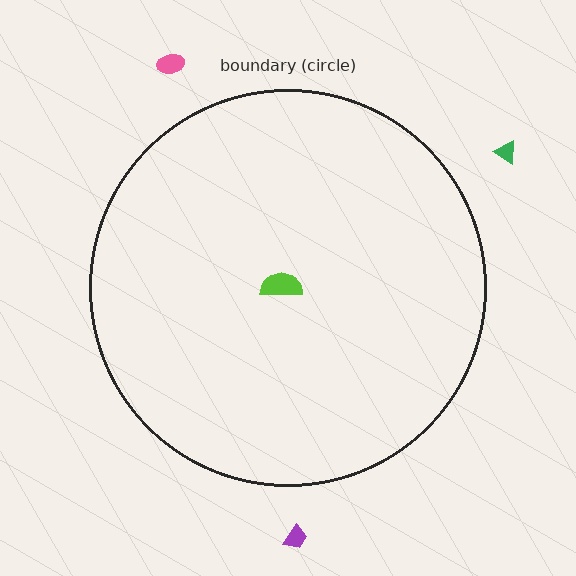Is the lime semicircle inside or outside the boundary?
Inside.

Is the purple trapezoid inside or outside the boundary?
Outside.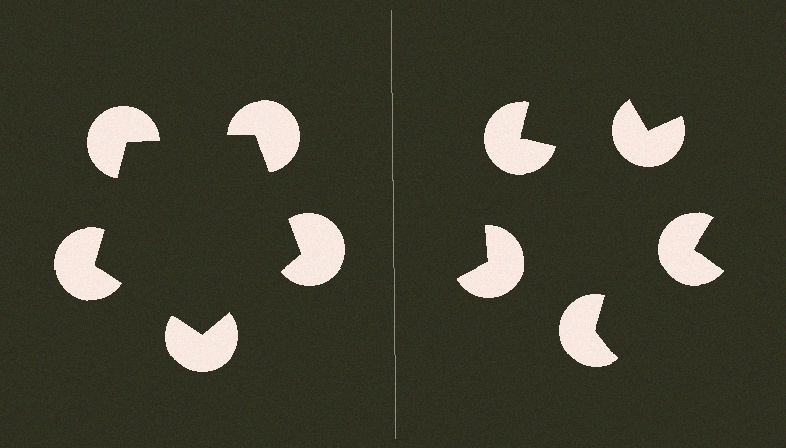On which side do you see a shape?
An illusory pentagon appears on the left side. On the right side the wedge cuts are rotated, so no coherent shape forms.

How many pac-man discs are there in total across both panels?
10 — 5 on each side.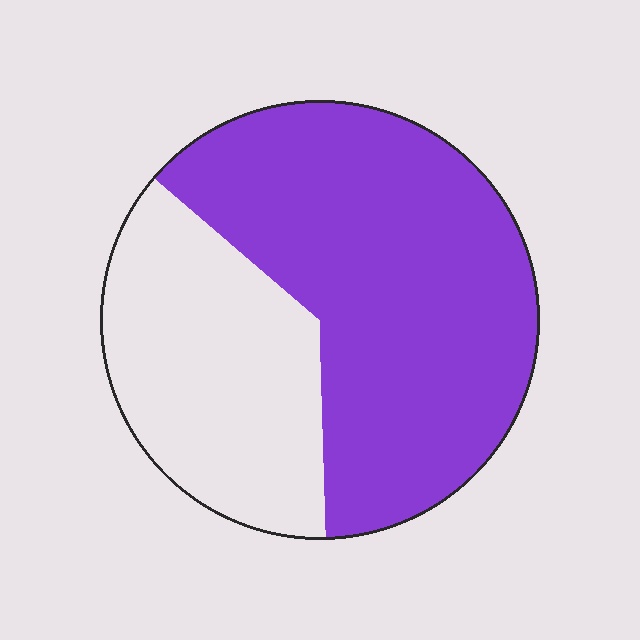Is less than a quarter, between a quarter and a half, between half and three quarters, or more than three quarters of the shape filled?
Between half and three quarters.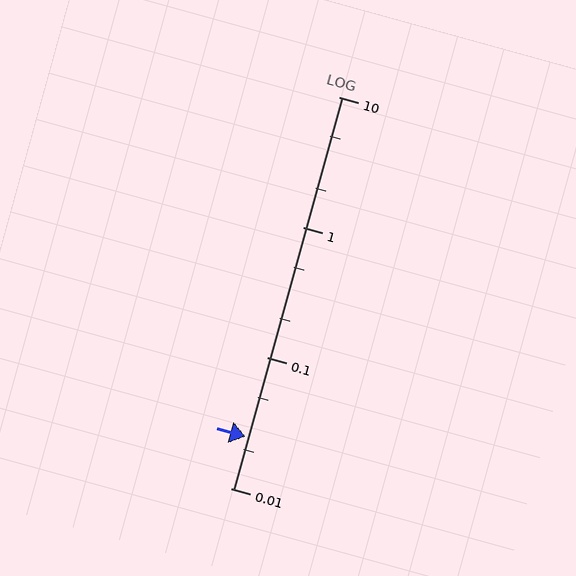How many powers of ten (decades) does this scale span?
The scale spans 3 decades, from 0.01 to 10.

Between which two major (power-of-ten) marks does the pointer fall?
The pointer is between 0.01 and 0.1.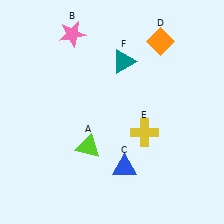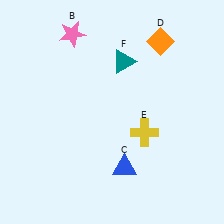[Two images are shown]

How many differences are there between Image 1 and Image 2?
There is 1 difference between the two images.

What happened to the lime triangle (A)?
The lime triangle (A) was removed in Image 2. It was in the bottom-left area of Image 1.